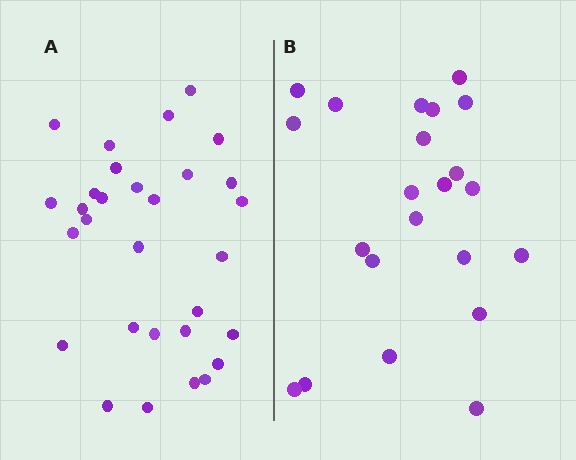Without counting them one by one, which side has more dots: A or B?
Region A (the left region) has more dots.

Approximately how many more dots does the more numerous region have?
Region A has roughly 8 or so more dots than region B.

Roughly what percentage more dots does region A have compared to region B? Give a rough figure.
About 35% more.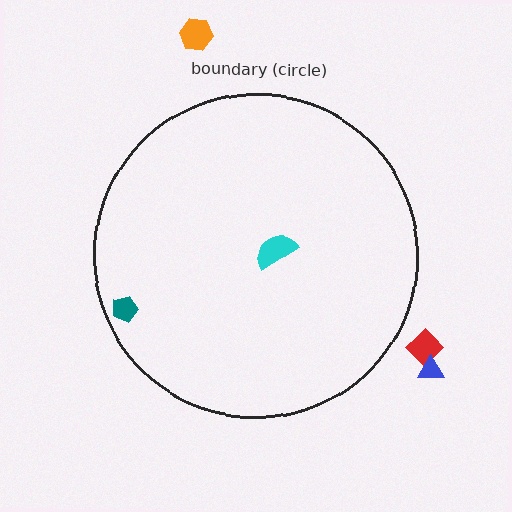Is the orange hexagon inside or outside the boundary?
Outside.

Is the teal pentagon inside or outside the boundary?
Inside.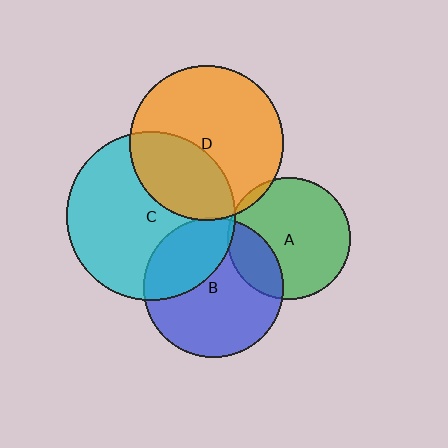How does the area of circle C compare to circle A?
Approximately 1.9 times.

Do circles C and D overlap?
Yes.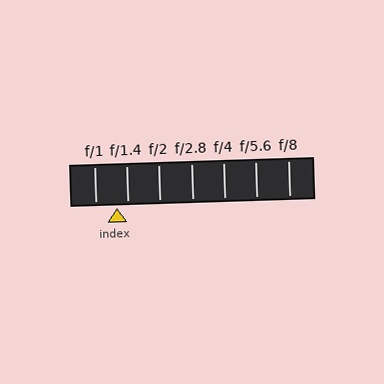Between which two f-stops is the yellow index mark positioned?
The index mark is between f/1 and f/1.4.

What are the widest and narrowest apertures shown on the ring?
The widest aperture shown is f/1 and the narrowest is f/8.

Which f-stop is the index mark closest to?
The index mark is closest to f/1.4.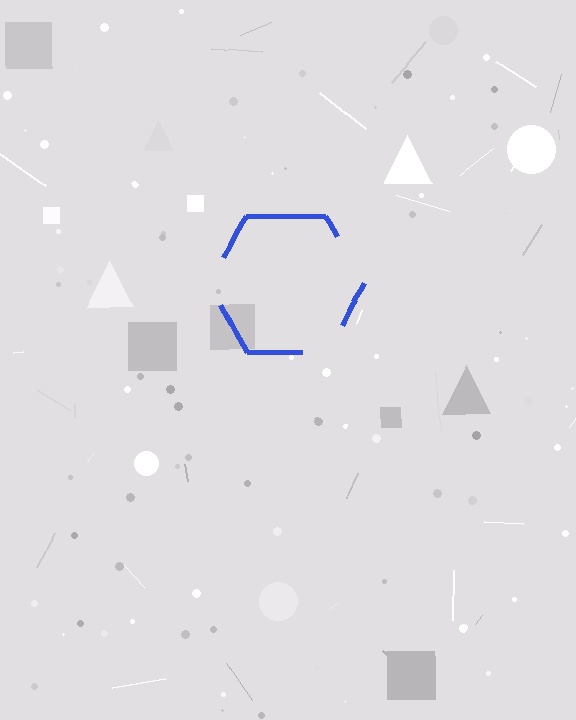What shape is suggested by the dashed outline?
The dashed outline suggests a hexagon.